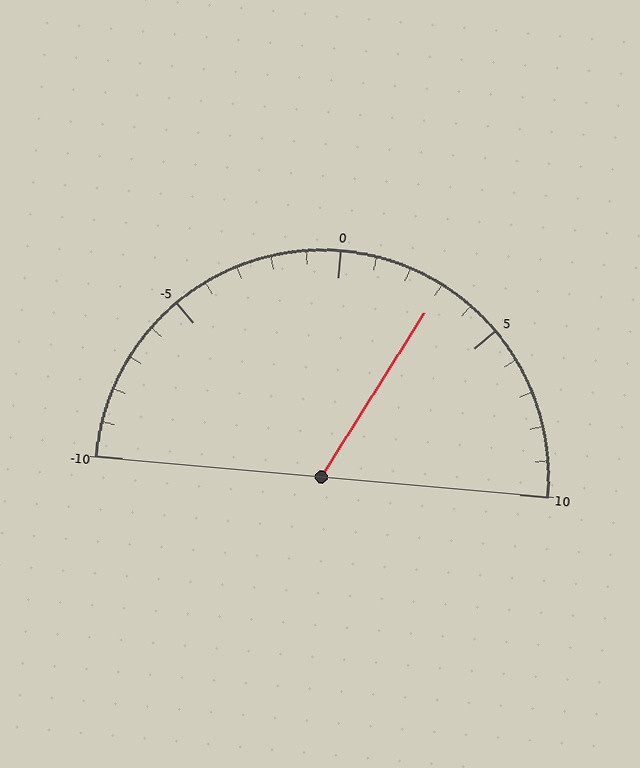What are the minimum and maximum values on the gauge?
The gauge ranges from -10 to 10.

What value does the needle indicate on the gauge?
The needle indicates approximately 3.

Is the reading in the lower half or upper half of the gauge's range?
The reading is in the upper half of the range (-10 to 10).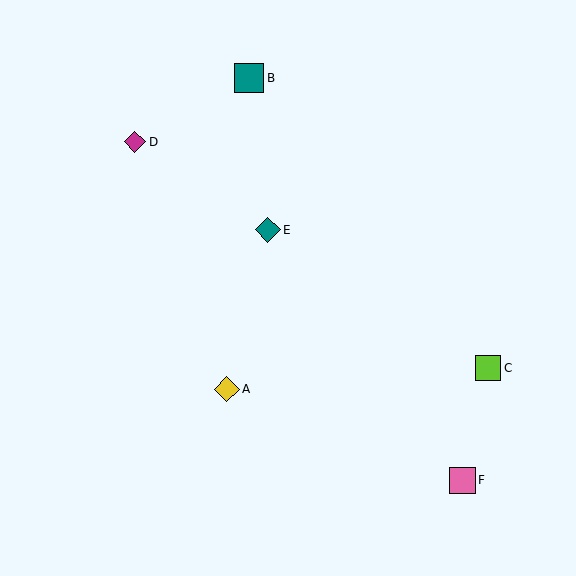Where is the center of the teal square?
The center of the teal square is at (249, 78).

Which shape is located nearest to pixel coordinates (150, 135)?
The magenta diamond (labeled D) at (135, 142) is nearest to that location.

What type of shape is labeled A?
Shape A is a yellow diamond.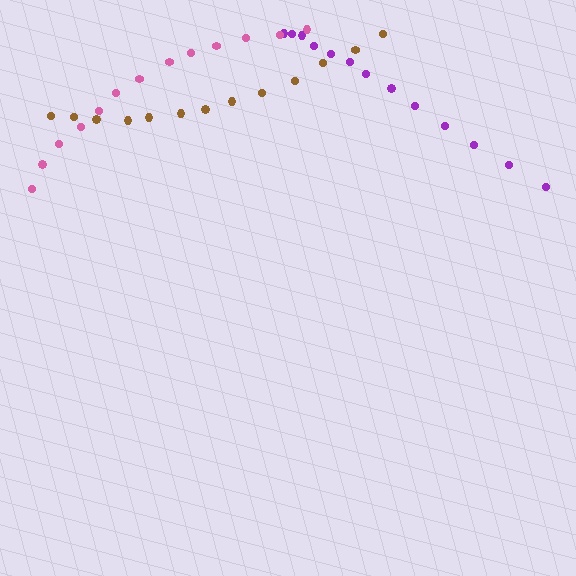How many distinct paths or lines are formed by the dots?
There are 3 distinct paths.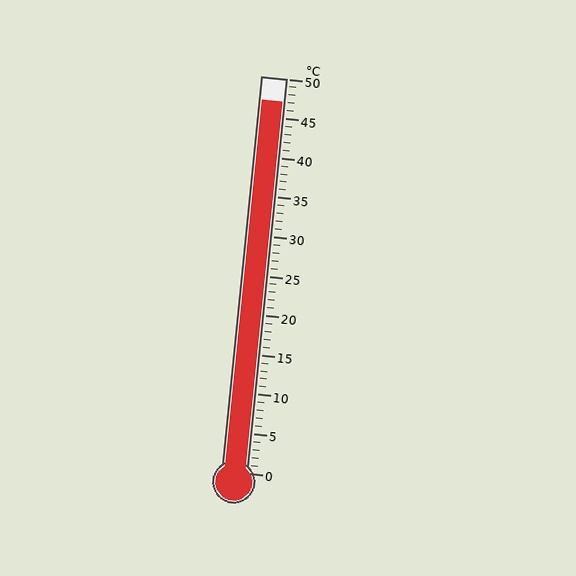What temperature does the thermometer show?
The thermometer shows approximately 47°C.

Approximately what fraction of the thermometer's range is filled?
The thermometer is filled to approximately 95% of its range.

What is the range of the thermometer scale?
The thermometer scale ranges from 0°C to 50°C.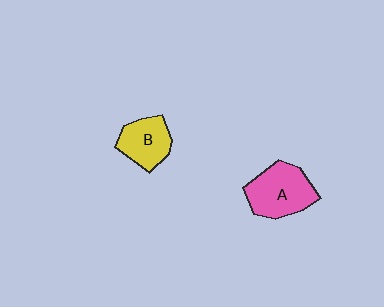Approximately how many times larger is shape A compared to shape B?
Approximately 1.4 times.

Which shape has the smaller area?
Shape B (yellow).